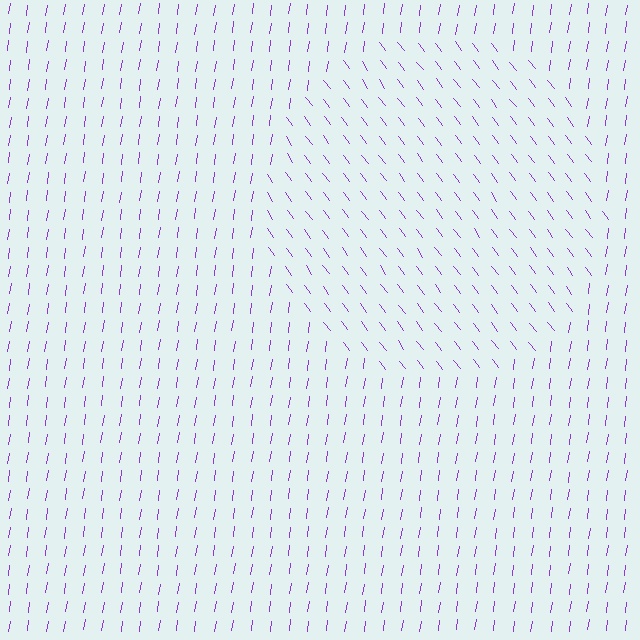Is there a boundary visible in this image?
Yes, there is a texture boundary formed by a change in line orientation.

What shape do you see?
I see a circle.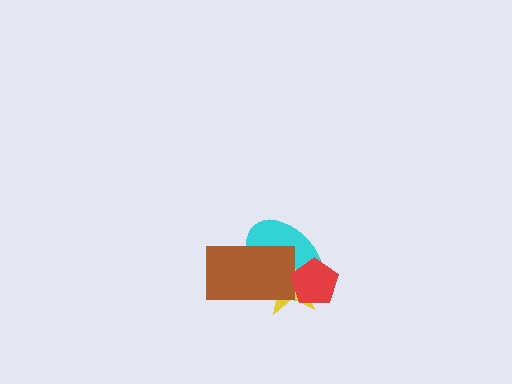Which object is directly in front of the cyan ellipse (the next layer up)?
The yellow star is directly in front of the cyan ellipse.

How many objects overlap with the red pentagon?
2 objects overlap with the red pentagon.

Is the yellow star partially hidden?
Yes, it is partially covered by another shape.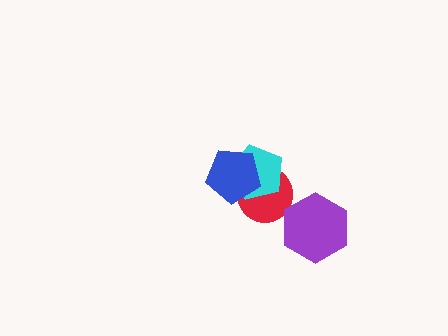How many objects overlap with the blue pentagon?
2 objects overlap with the blue pentagon.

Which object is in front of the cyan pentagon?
The blue pentagon is in front of the cyan pentagon.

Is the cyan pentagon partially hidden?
Yes, it is partially covered by another shape.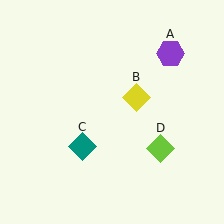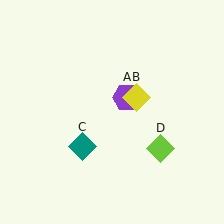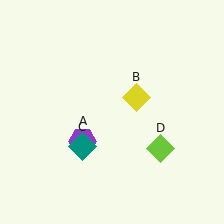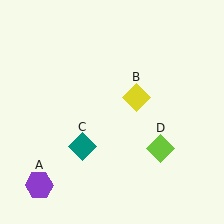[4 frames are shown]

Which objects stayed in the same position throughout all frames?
Yellow diamond (object B) and teal diamond (object C) and lime diamond (object D) remained stationary.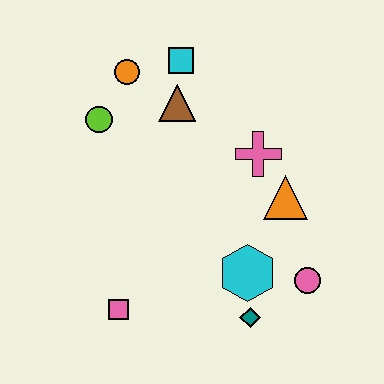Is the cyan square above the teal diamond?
Yes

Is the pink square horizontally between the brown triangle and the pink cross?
No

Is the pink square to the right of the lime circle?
Yes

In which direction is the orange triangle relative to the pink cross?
The orange triangle is below the pink cross.